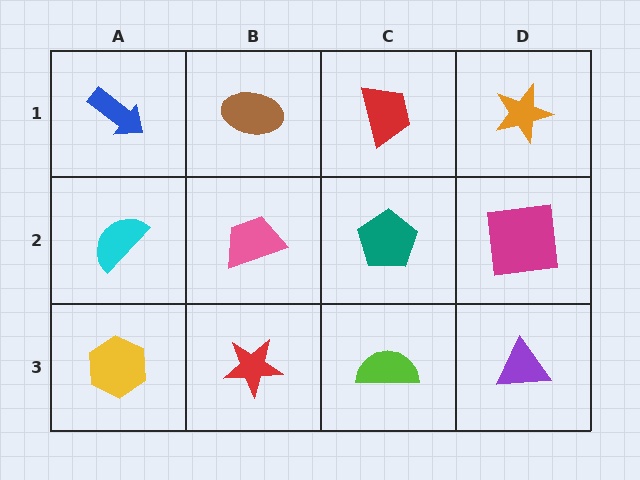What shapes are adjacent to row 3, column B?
A pink trapezoid (row 2, column B), a yellow hexagon (row 3, column A), a lime semicircle (row 3, column C).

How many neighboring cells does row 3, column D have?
2.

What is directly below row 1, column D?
A magenta square.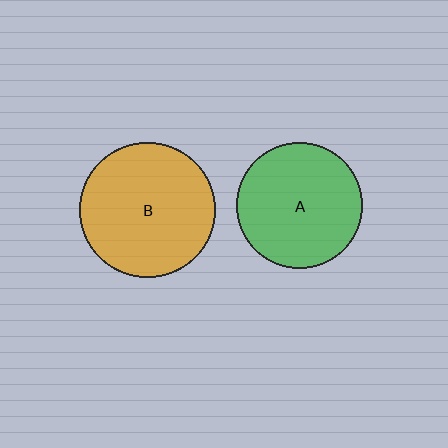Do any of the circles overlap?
No, none of the circles overlap.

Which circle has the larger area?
Circle B (orange).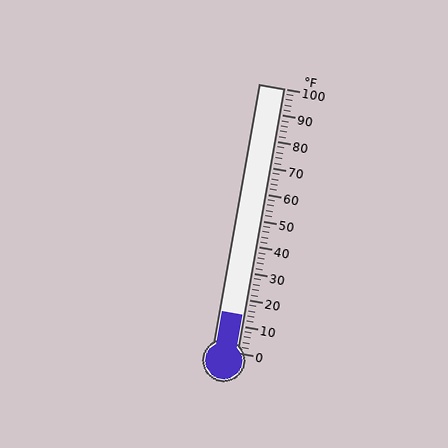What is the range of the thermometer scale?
The thermometer scale ranges from 0°F to 100°F.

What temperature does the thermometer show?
The thermometer shows approximately 14°F.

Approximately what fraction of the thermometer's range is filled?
The thermometer is filled to approximately 15% of its range.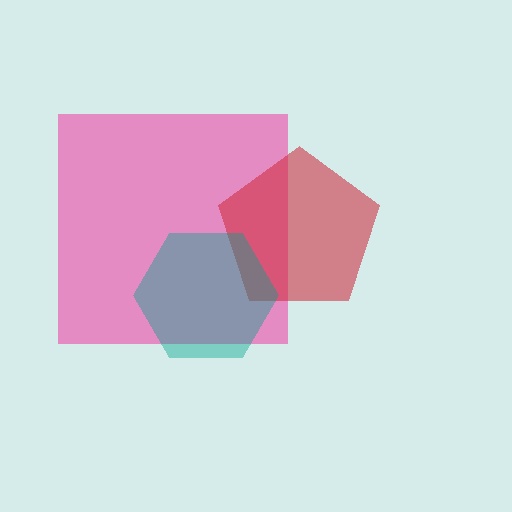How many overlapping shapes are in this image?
There are 3 overlapping shapes in the image.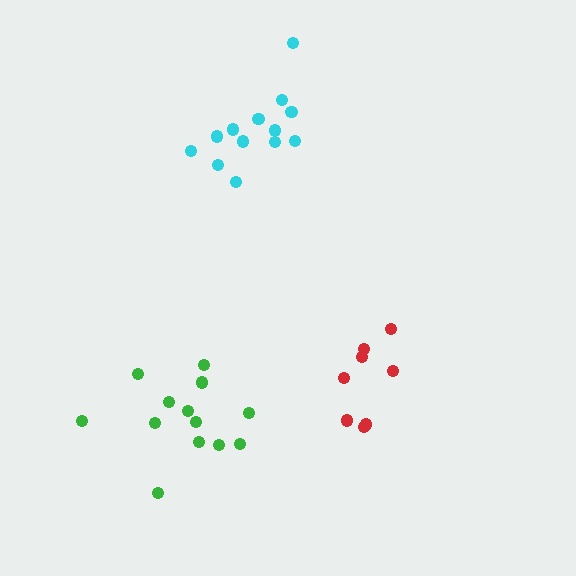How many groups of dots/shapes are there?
There are 3 groups.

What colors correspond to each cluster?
The clusters are colored: red, cyan, green.